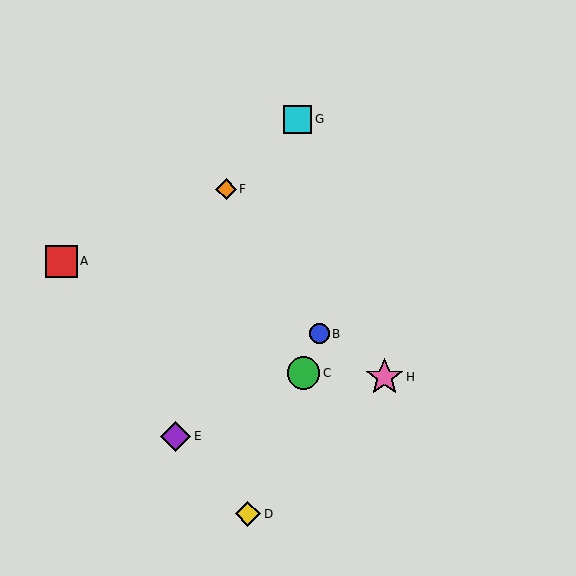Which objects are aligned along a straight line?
Objects B, C, D are aligned along a straight line.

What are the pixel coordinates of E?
Object E is at (176, 436).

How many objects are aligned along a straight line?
3 objects (B, C, D) are aligned along a straight line.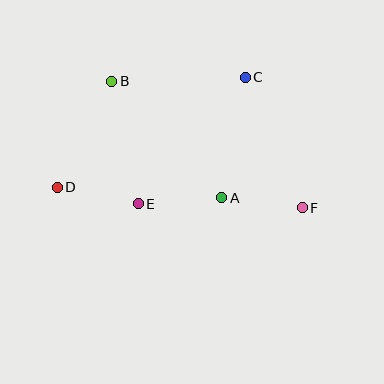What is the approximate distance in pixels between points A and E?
The distance between A and E is approximately 84 pixels.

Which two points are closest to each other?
Points A and F are closest to each other.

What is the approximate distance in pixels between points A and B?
The distance between A and B is approximately 160 pixels.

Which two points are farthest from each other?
Points D and F are farthest from each other.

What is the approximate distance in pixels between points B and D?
The distance between B and D is approximately 119 pixels.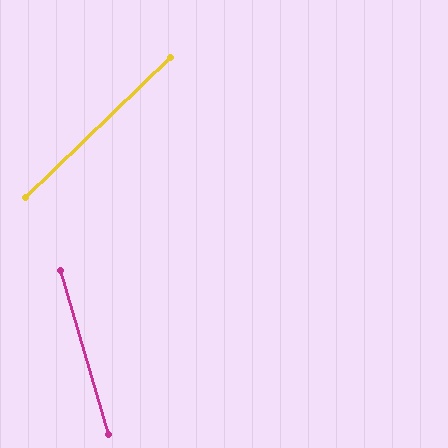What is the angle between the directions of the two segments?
Approximately 62 degrees.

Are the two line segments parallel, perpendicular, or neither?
Neither parallel nor perpendicular — they differ by about 62°.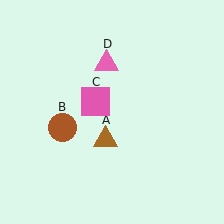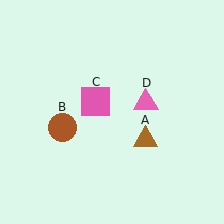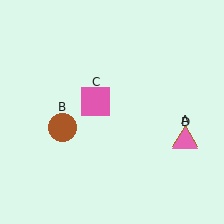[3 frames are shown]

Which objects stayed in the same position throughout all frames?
Brown circle (object B) and pink square (object C) remained stationary.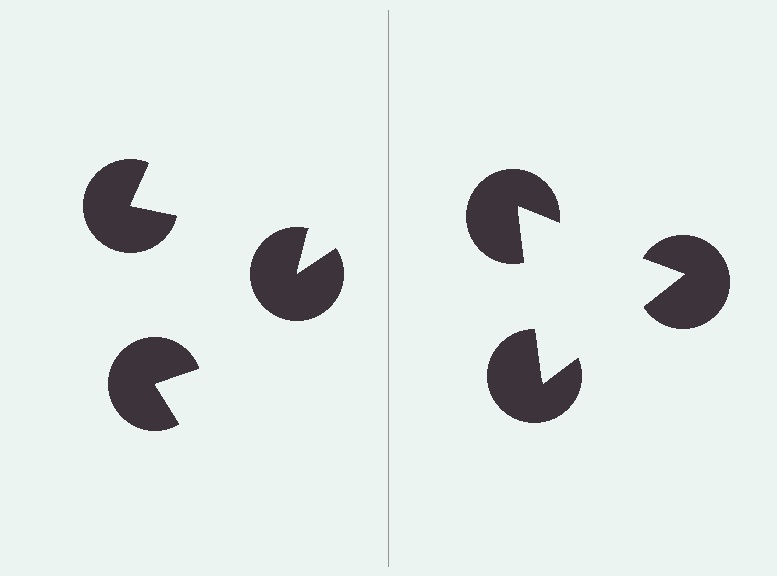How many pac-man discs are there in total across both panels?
6 — 3 on each side.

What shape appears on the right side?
An illusory triangle.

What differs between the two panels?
The pac-man discs are positioned identically on both sides; only the wedge orientations differ. On the right they align to a triangle; on the left they are misaligned.